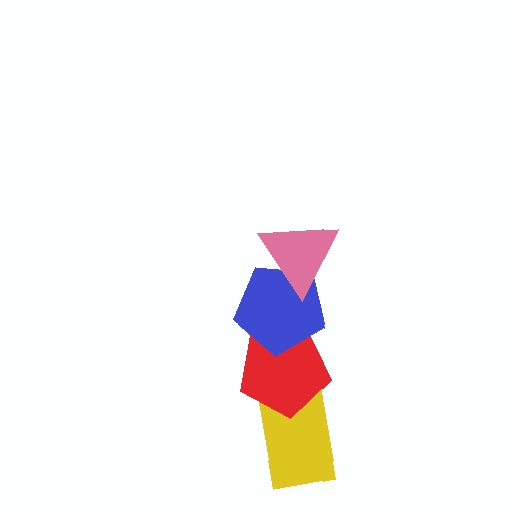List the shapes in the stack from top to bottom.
From top to bottom: the pink triangle, the blue pentagon, the red pentagon, the yellow rectangle.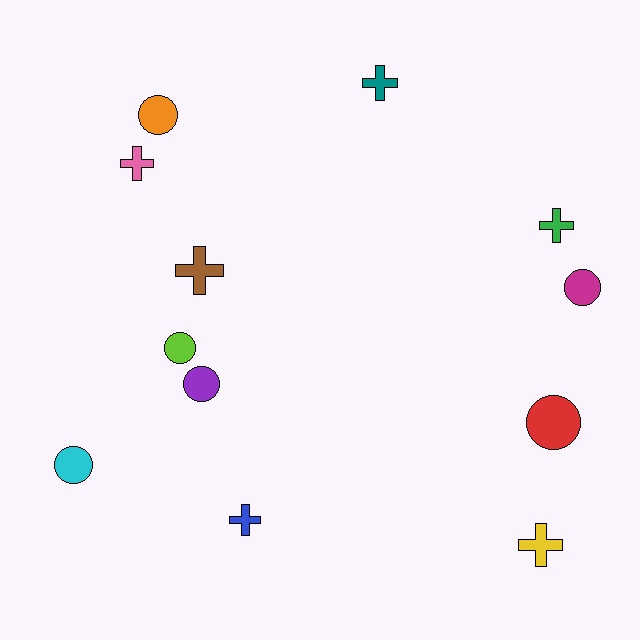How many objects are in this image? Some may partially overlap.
There are 12 objects.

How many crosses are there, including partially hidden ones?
There are 6 crosses.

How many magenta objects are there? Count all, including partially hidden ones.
There is 1 magenta object.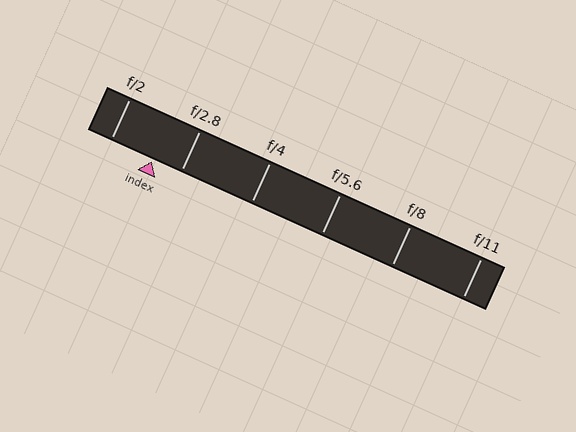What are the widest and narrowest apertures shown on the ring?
The widest aperture shown is f/2 and the narrowest is f/11.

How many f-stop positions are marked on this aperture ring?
There are 6 f-stop positions marked.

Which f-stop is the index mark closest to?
The index mark is closest to f/2.8.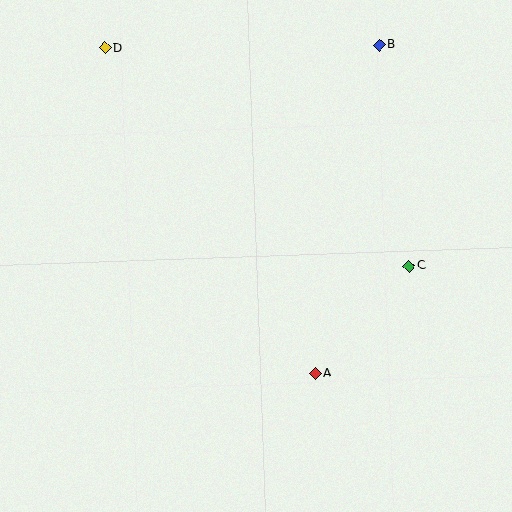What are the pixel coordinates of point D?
Point D is at (105, 48).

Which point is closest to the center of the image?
Point A at (316, 373) is closest to the center.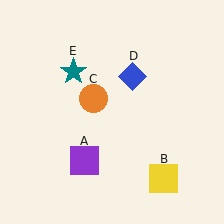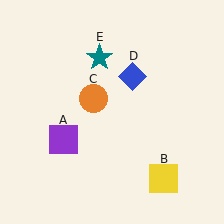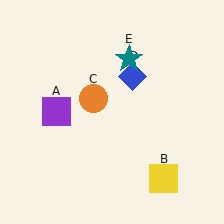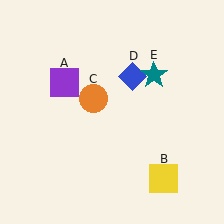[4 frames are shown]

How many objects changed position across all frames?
2 objects changed position: purple square (object A), teal star (object E).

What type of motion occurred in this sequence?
The purple square (object A), teal star (object E) rotated clockwise around the center of the scene.